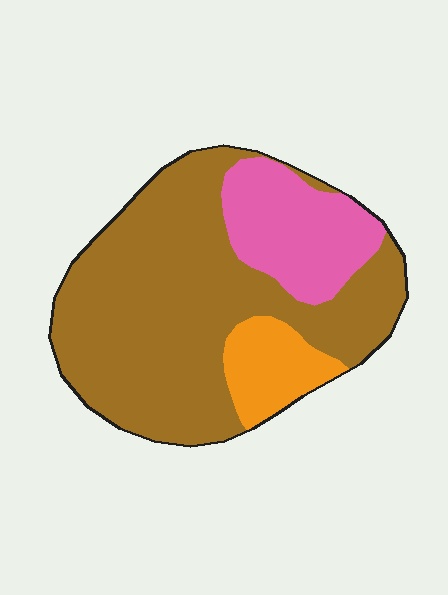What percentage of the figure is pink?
Pink covers roughly 20% of the figure.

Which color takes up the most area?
Brown, at roughly 70%.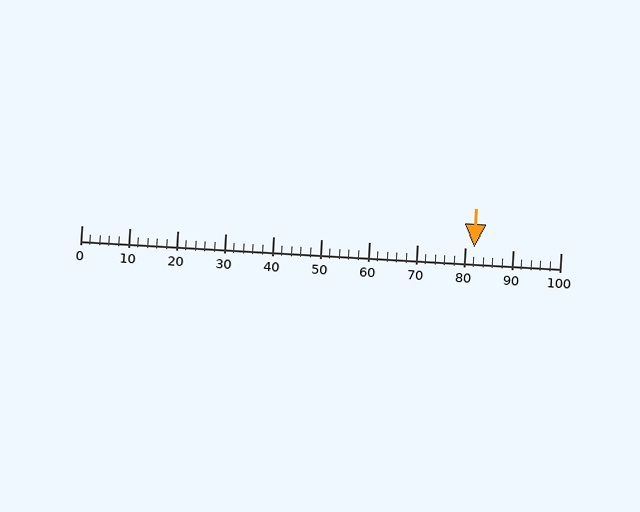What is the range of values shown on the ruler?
The ruler shows values from 0 to 100.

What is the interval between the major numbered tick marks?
The major tick marks are spaced 10 units apart.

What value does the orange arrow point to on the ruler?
The orange arrow points to approximately 82.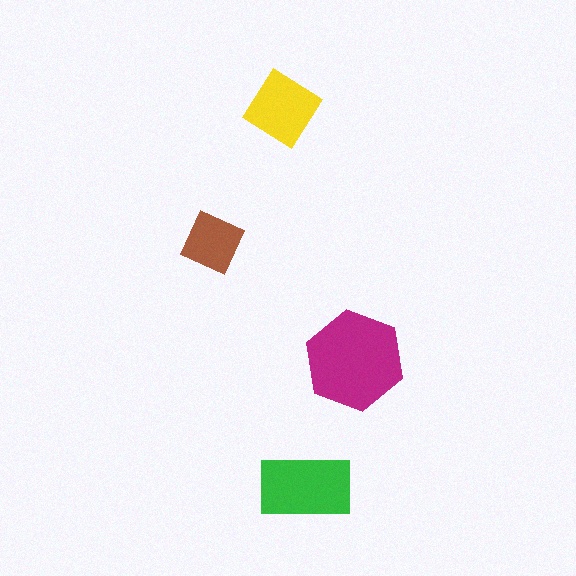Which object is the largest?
The magenta hexagon.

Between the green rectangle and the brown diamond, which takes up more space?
The green rectangle.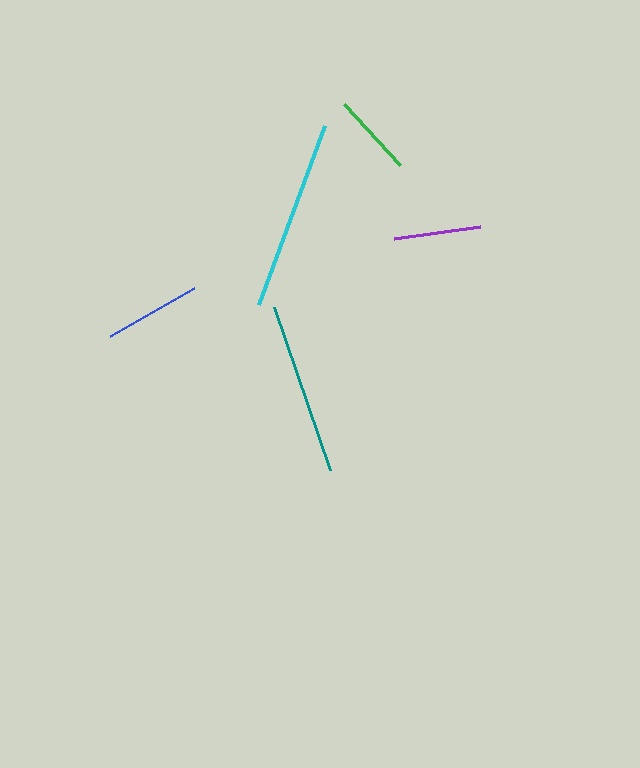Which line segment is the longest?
The cyan line is the longest at approximately 191 pixels.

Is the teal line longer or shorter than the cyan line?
The cyan line is longer than the teal line.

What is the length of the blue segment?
The blue segment is approximately 97 pixels long.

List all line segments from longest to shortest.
From longest to shortest: cyan, teal, blue, purple, green.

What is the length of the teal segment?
The teal segment is approximately 172 pixels long.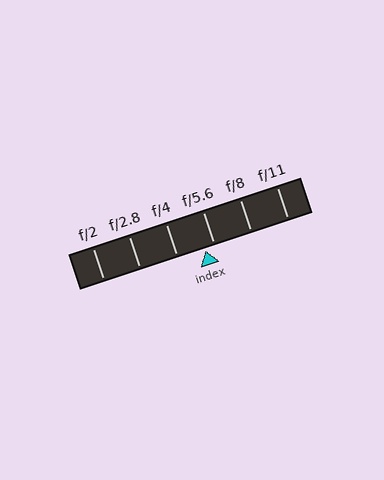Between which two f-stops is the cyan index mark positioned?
The index mark is between f/4 and f/5.6.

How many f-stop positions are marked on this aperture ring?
There are 6 f-stop positions marked.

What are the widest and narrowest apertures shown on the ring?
The widest aperture shown is f/2 and the narrowest is f/11.